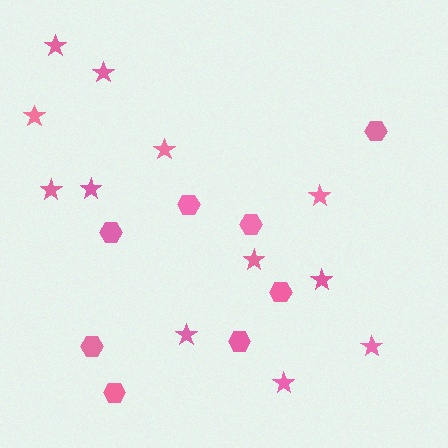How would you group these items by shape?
There are 2 groups: one group of hexagons (8) and one group of stars (12).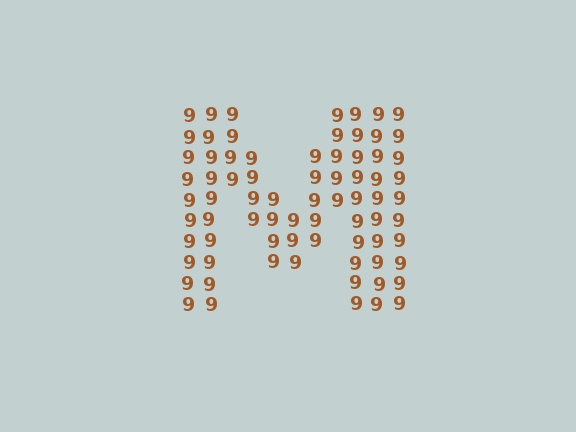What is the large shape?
The large shape is the letter M.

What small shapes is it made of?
It is made of small digit 9's.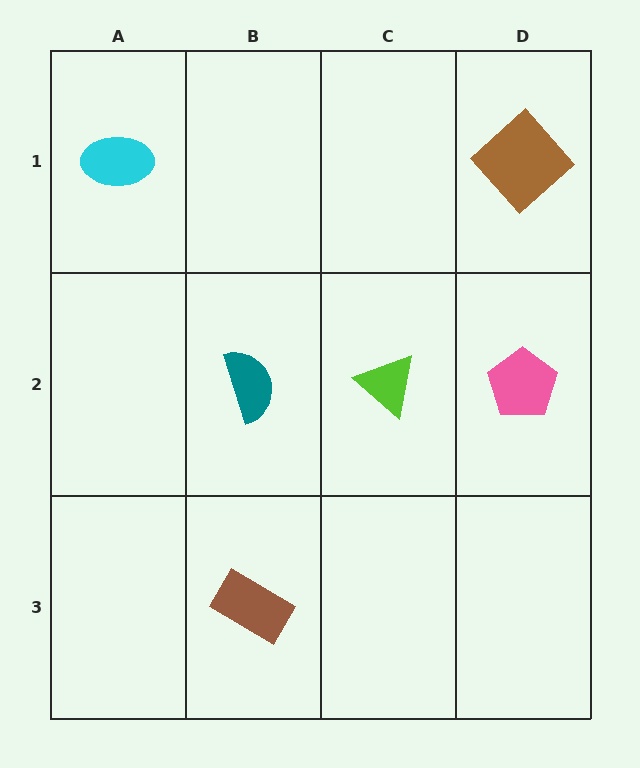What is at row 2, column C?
A lime triangle.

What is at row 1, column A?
A cyan ellipse.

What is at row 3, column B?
A brown rectangle.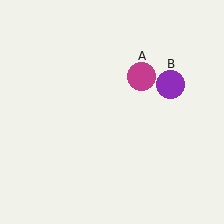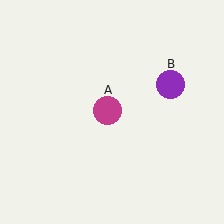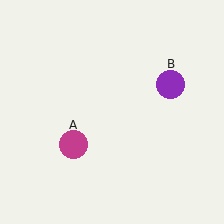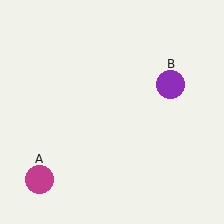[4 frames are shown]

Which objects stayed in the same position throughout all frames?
Purple circle (object B) remained stationary.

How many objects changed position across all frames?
1 object changed position: magenta circle (object A).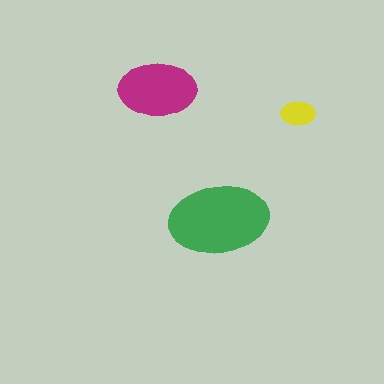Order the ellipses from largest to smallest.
the green one, the magenta one, the yellow one.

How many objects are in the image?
There are 3 objects in the image.